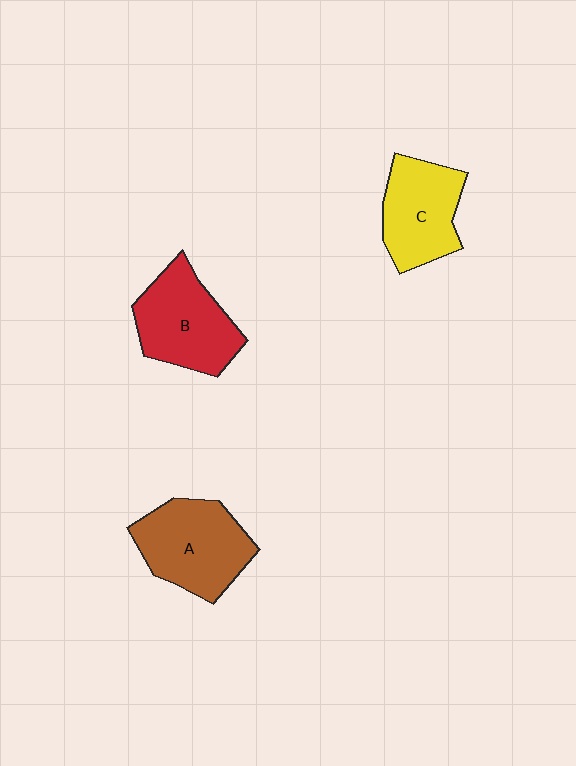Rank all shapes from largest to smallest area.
From largest to smallest: A (brown), B (red), C (yellow).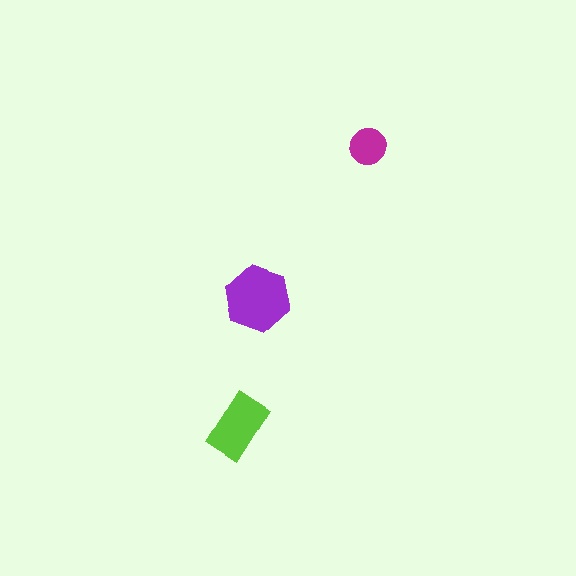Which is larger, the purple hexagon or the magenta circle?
The purple hexagon.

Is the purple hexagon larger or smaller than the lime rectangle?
Larger.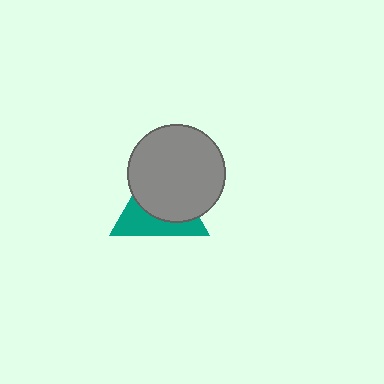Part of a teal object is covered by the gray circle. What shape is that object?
It is a triangle.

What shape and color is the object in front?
The object in front is a gray circle.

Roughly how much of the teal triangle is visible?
A small part of it is visible (roughly 40%).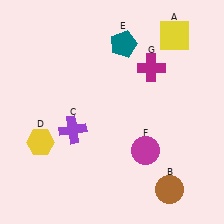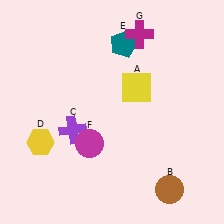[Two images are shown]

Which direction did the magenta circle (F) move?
The magenta circle (F) moved left.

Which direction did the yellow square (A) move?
The yellow square (A) moved down.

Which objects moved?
The objects that moved are: the yellow square (A), the magenta circle (F), the magenta cross (G).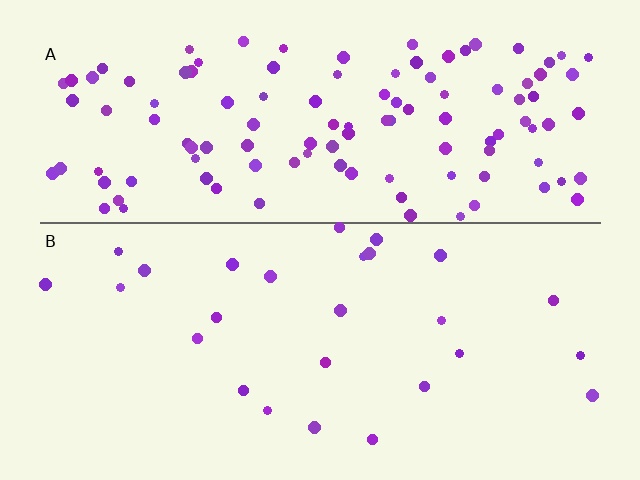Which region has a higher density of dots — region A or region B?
A (the top).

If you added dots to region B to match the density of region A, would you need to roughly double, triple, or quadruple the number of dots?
Approximately quadruple.